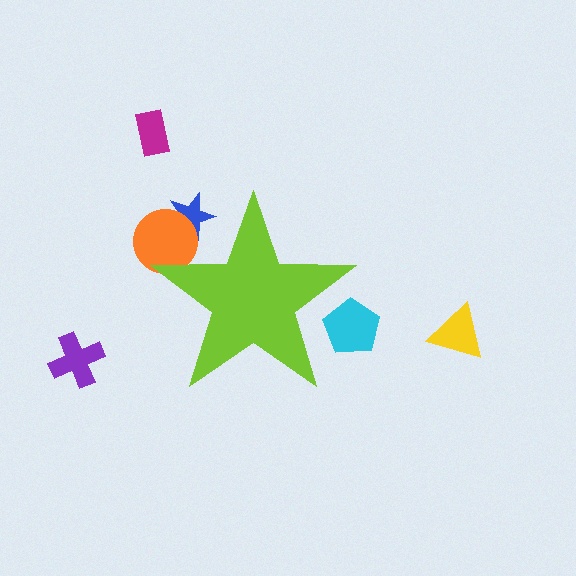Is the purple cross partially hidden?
No, the purple cross is fully visible.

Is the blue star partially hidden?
Yes, the blue star is partially hidden behind the lime star.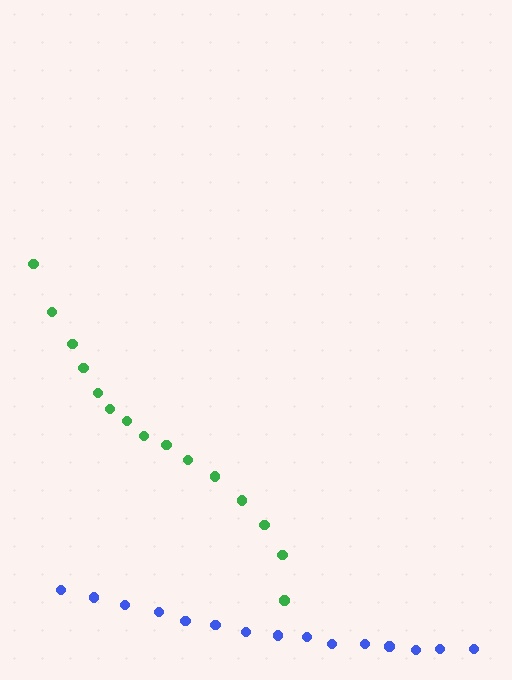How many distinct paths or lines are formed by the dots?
There are 2 distinct paths.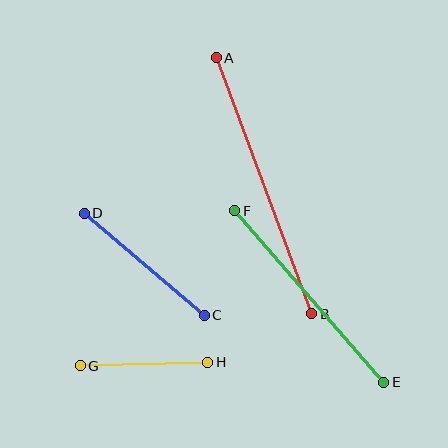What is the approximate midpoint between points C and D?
The midpoint is at approximately (144, 264) pixels.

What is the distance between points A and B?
The distance is approximately 274 pixels.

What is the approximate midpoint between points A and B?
The midpoint is at approximately (264, 186) pixels.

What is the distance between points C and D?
The distance is approximately 157 pixels.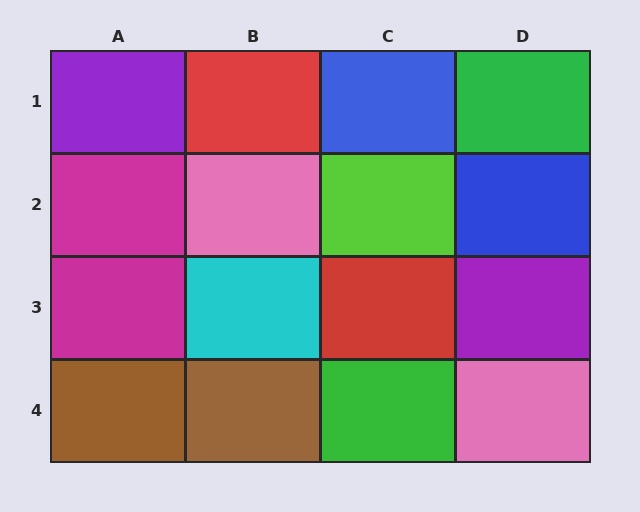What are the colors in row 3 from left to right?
Magenta, cyan, red, purple.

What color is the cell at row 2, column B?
Pink.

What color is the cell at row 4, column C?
Green.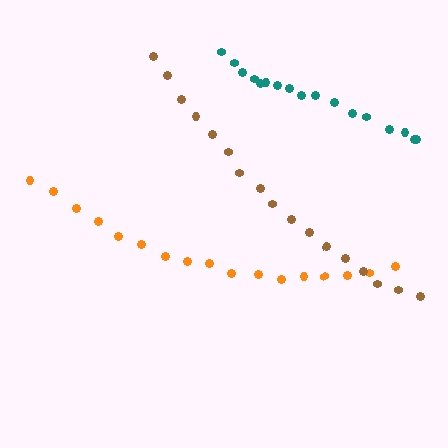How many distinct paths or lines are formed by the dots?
There are 3 distinct paths.